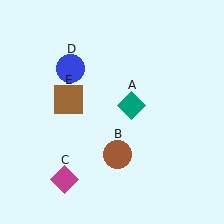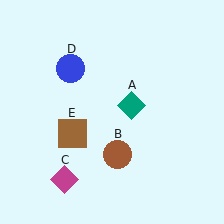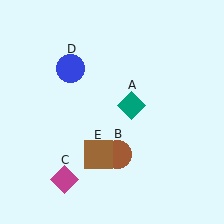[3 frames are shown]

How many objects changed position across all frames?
1 object changed position: brown square (object E).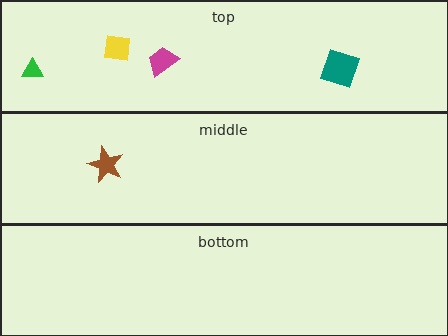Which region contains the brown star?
The middle region.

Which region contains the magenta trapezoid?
The top region.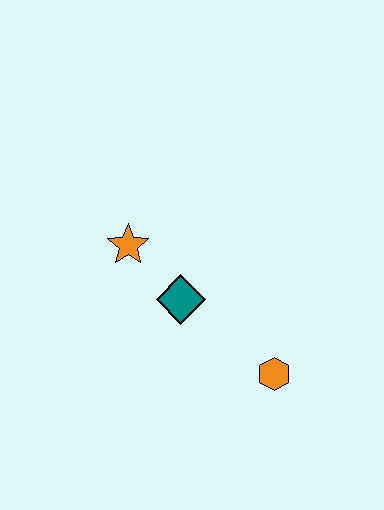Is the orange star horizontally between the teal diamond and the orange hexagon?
No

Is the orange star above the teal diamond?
Yes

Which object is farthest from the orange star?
The orange hexagon is farthest from the orange star.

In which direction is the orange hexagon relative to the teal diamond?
The orange hexagon is to the right of the teal diamond.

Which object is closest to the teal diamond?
The orange star is closest to the teal diamond.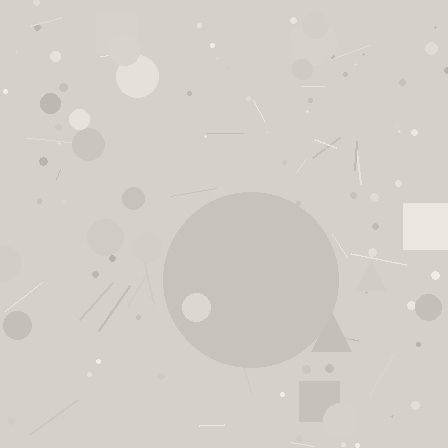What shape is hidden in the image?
A circle is hidden in the image.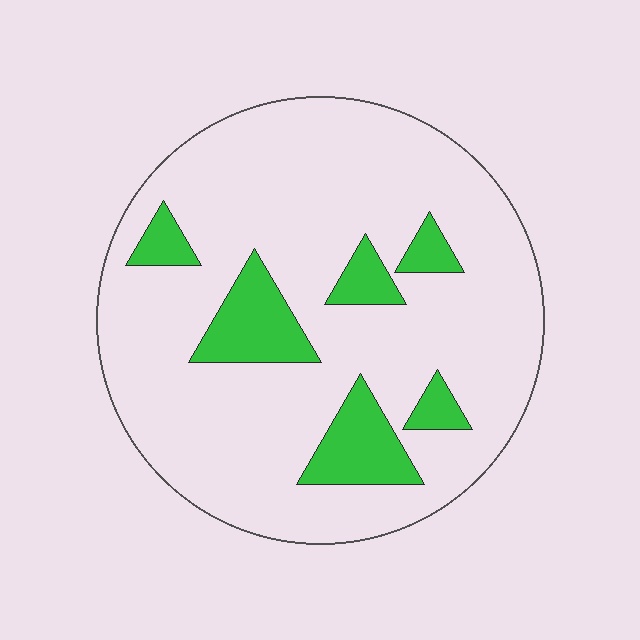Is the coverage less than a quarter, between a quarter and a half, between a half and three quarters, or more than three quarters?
Less than a quarter.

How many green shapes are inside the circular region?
6.